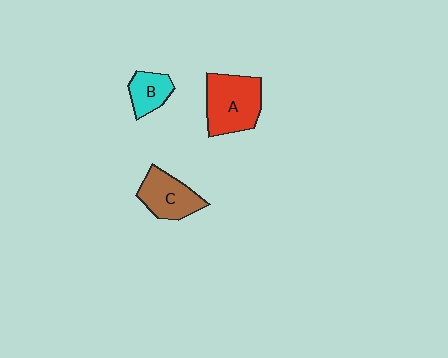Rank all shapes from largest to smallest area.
From largest to smallest: A (red), C (brown), B (cyan).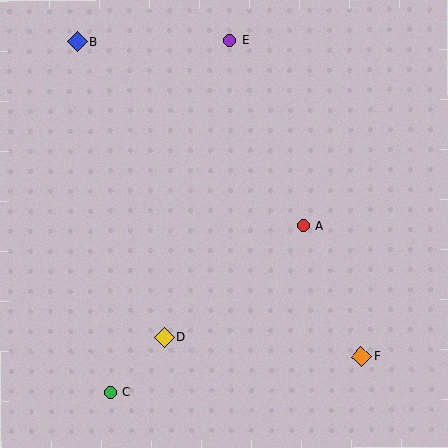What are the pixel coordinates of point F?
Point F is at (361, 357).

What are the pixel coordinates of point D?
Point D is at (165, 337).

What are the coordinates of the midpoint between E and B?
The midpoint between E and B is at (154, 41).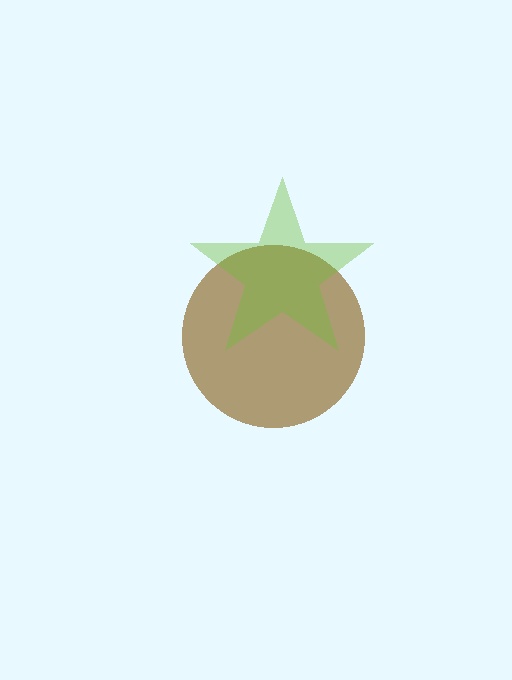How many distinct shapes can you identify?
There are 2 distinct shapes: a brown circle, a lime star.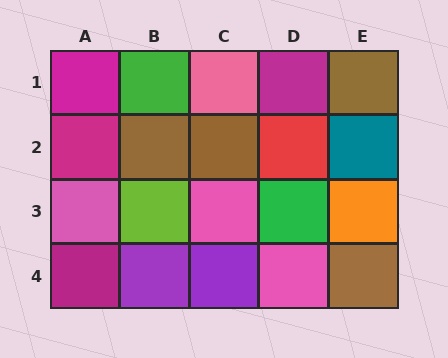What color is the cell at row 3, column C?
Pink.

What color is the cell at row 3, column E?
Orange.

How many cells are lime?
1 cell is lime.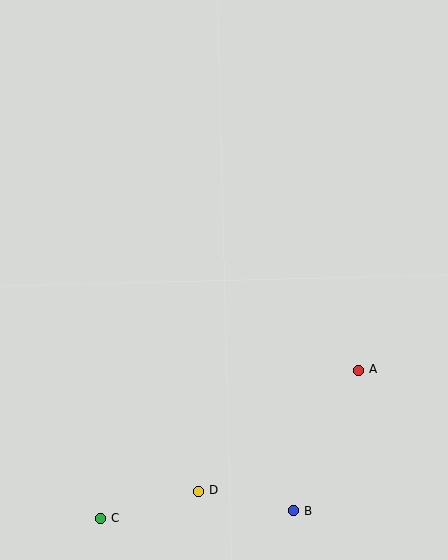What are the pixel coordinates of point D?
Point D is at (199, 491).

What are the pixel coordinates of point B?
Point B is at (293, 511).